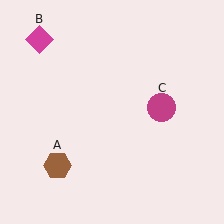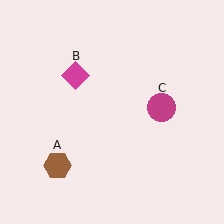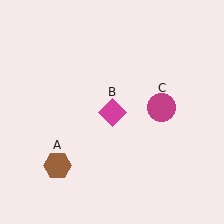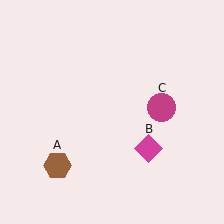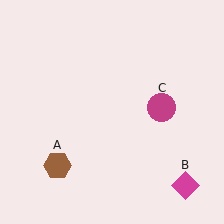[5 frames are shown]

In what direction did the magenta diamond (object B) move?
The magenta diamond (object B) moved down and to the right.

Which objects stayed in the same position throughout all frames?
Brown hexagon (object A) and magenta circle (object C) remained stationary.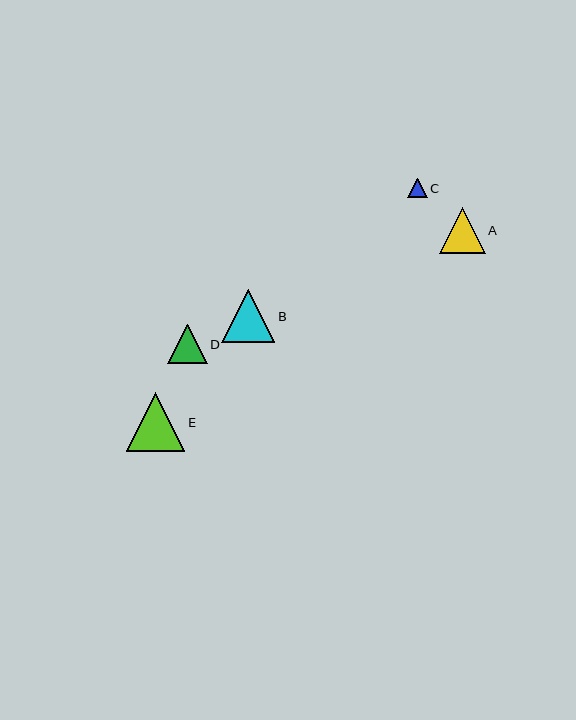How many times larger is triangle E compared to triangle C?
Triangle E is approximately 3.0 times the size of triangle C.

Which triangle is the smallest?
Triangle C is the smallest with a size of approximately 20 pixels.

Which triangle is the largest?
Triangle E is the largest with a size of approximately 59 pixels.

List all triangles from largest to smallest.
From largest to smallest: E, B, A, D, C.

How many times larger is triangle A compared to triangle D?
Triangle A is approximately 1.2 times the size of triangle D.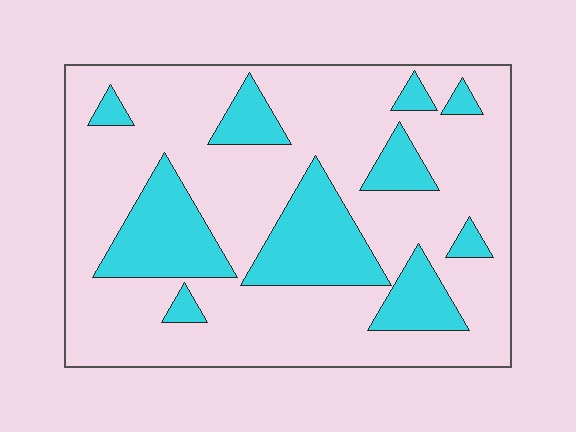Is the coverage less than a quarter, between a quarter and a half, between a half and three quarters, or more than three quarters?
Between a quarter and a half.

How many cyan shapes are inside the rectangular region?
10.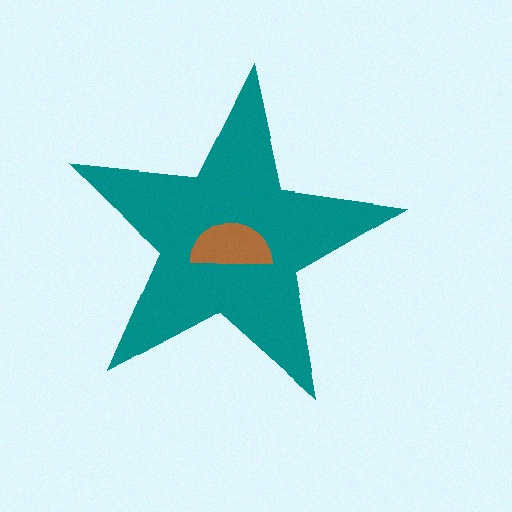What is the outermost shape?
The teal star.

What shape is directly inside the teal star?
The brown semicircle.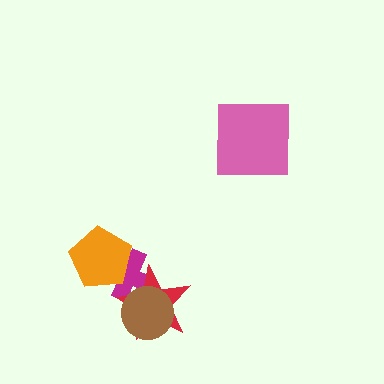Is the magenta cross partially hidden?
Yes, it is partially covered by another shape.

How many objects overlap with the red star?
2 objects overlap with the red star.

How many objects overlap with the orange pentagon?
1 object overlaps with the orange pentagon.